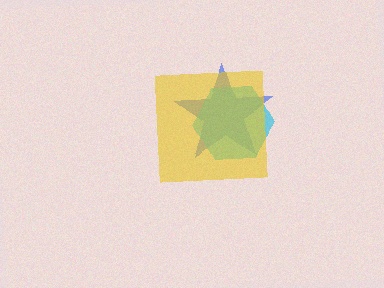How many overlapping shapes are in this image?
There are 3 overlapping shapes in the image.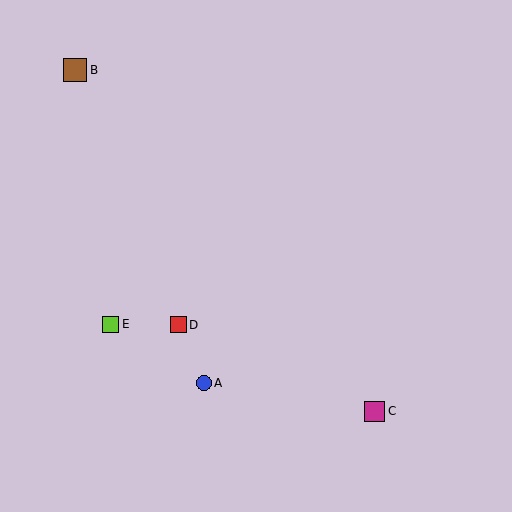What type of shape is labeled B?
Shape B is a brown square.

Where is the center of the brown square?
The center of the brown square is at (75, 70).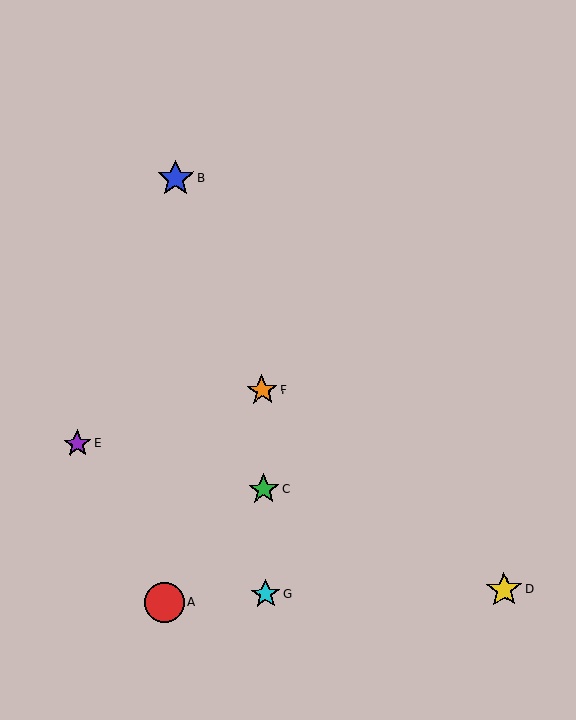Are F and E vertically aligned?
No, F is at x≈262 and E is at x≈78.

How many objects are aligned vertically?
3 objects (C, F, G) are aligned vertically.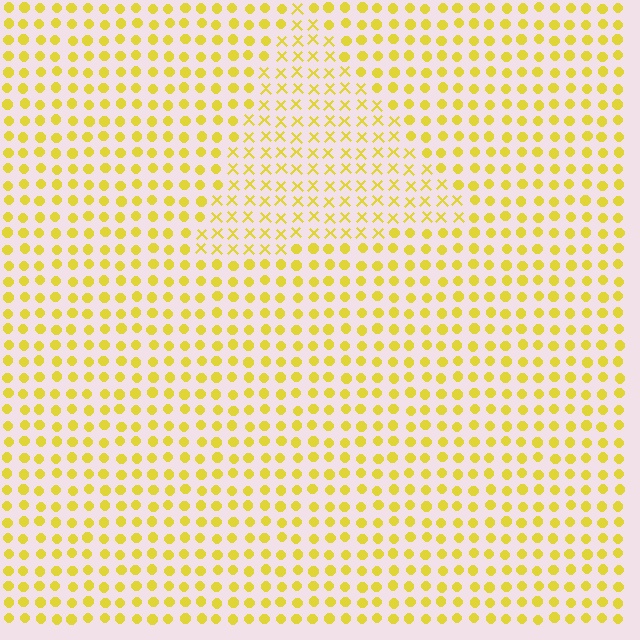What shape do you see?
I see a triangle.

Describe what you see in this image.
The image is filled with small yellow elements arranged in a uniform grid. A triangle-shaped region contains X marks, while the surrounding area contains circles. The boundary is defined purely by the change in element shape.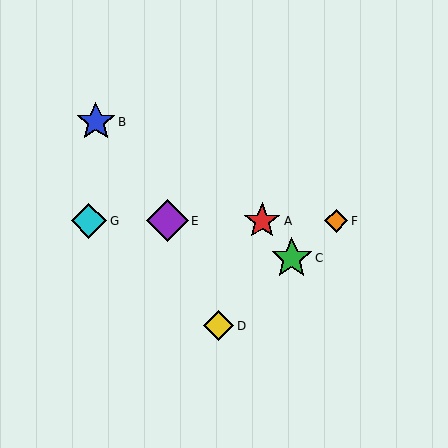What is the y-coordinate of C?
Object C is at y≈258.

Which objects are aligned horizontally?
Objects A, E, F, G are aligned horizontally.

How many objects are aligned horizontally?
4 objects (A, E, F, G) are aligned horizontally.